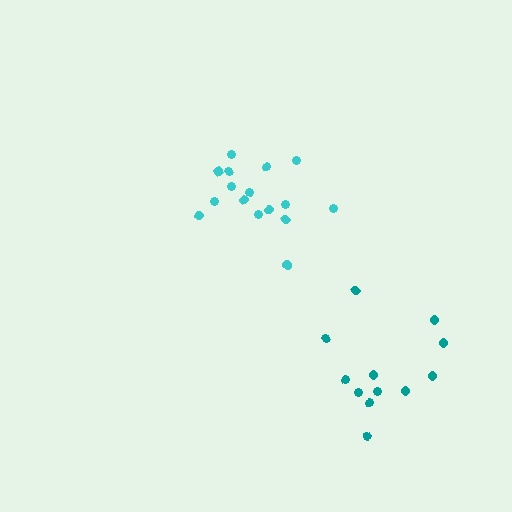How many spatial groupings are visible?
There are 2 spatial groupings.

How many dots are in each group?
Group 1: 12 dots, Group 2: 16 dots (28 total).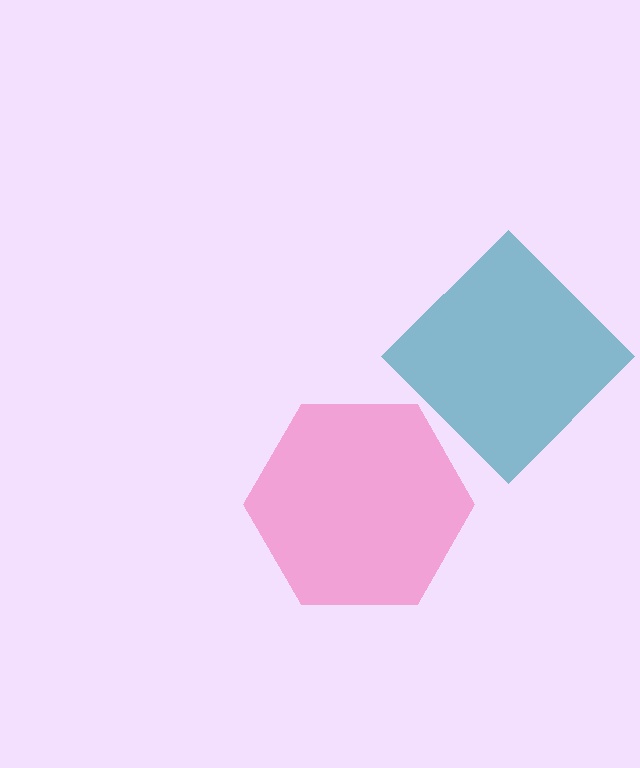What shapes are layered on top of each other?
The layered shapes are: a teal diamond, a pink hexagon.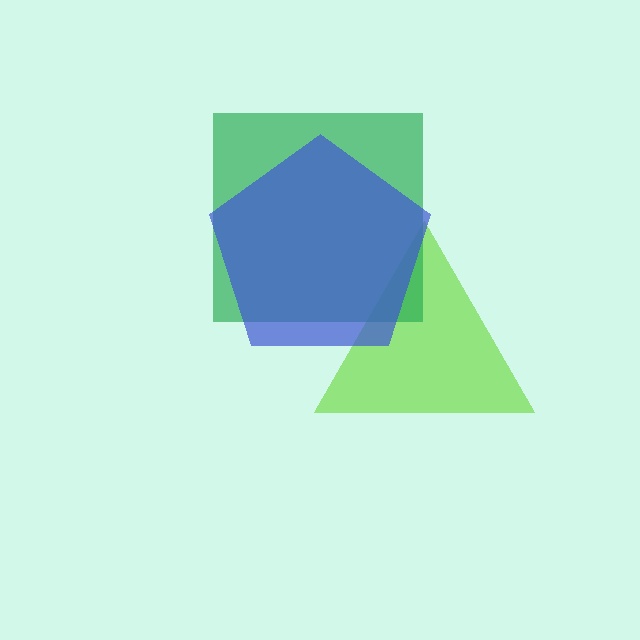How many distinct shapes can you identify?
There are 3 distinct shapes: a lime triangle, a green square, a blue pentagon.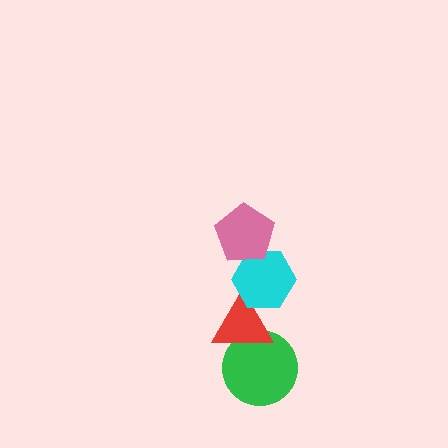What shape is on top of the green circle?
The red triangle is on top of the green circle.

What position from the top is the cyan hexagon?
The cyan hexagon is 2nd from the top.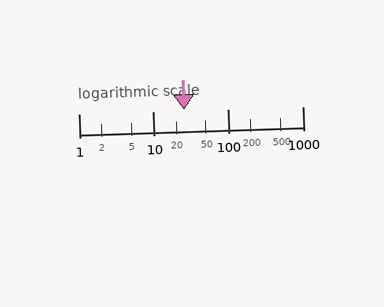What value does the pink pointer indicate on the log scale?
The pointer indicates approximately 26.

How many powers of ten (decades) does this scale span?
The scale spans 3 decades, from 1 to 1000.